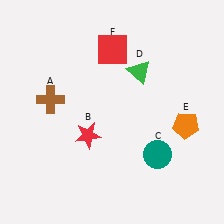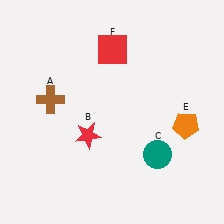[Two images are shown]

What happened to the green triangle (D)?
The green triangle (D) was removed in Image 2. It was in the top-right area of Image 1.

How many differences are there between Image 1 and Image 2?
There is 1 difference between the two images.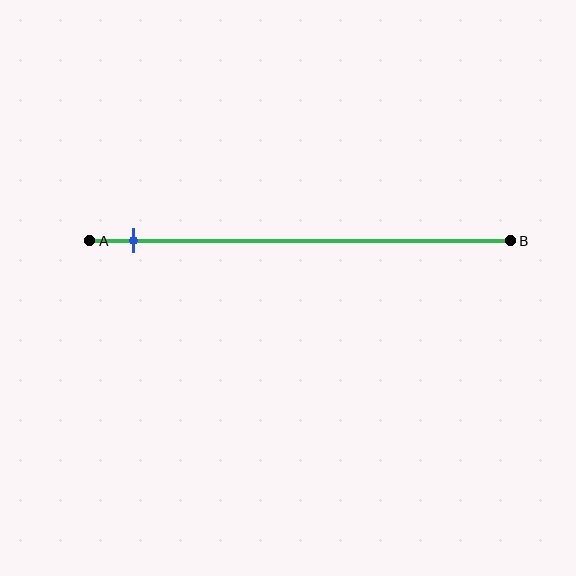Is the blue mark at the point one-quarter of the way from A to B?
No, the mark is at about 10% from A, not at the 25% one-quarter point.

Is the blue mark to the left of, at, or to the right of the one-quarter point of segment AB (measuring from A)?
The blue mark is to the left of the one-quarter point of segment AB.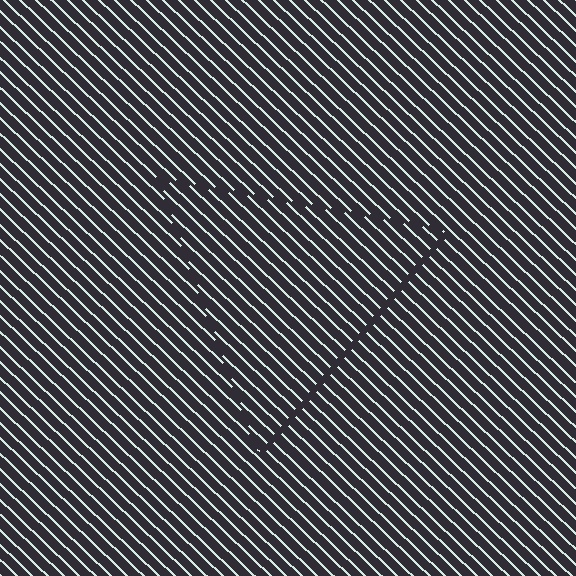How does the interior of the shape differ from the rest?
The interior of the shape contains the same grating, shifted by half a period — the contour is defined by the phase discontinuity where line-ends from the inner and outer gratings abut.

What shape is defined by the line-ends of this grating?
An illusory triangle. The interior of the shape contains the same grating, shifted by half a period — the contour is defined by the phase discontinuity where line-ends from the inner and outer gratings abut.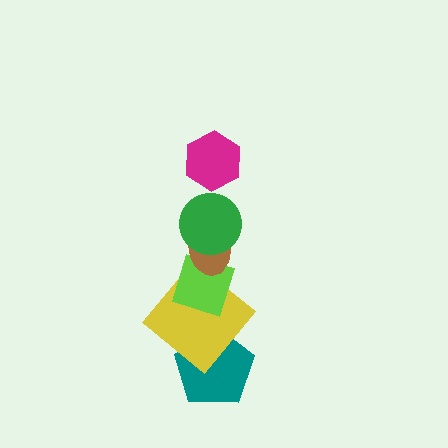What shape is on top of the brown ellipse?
The green circle is on top of the brown ellipse.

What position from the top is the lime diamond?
The lime diamond is 4th from the top.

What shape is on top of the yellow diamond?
The lime diamond is on top of the yellow diamond.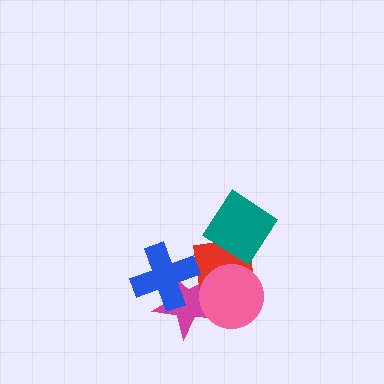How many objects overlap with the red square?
4 objects overlap with the red square.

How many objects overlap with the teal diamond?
1 object overlaps with the teal diamond.